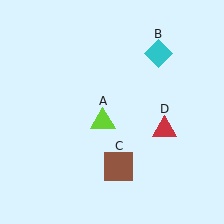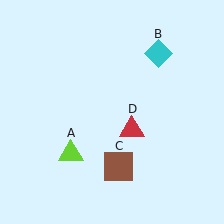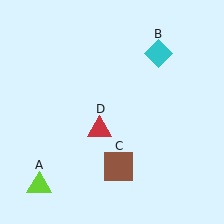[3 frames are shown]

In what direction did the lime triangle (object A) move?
The lime triangle (object A) moved down and to the left.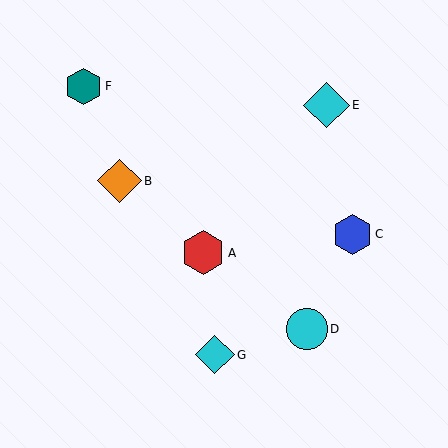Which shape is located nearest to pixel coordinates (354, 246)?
The blue hexagon (labeled C) at (352, 234) is nearest to that location.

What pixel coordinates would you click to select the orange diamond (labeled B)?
Click at (119, 181) to select the orange diamond B.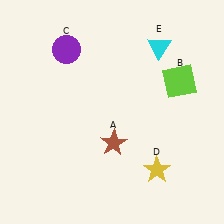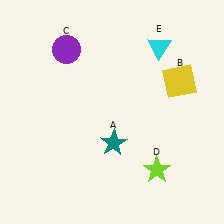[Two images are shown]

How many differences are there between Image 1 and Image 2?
There are 3 differences between the two images.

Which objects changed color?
A changed from brown to teal. B changed from lime to yellow. D changed from yellow to lime.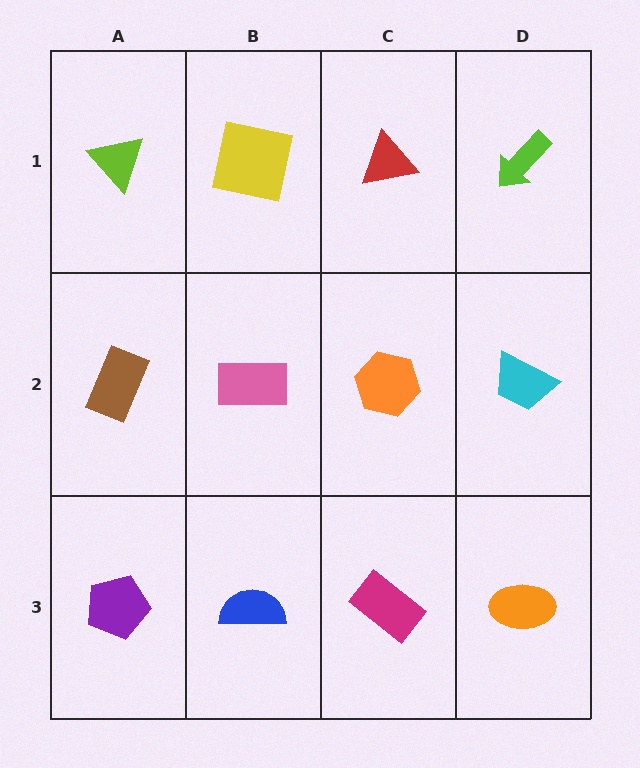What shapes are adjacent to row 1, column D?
A cyan trapezoid (row 2, column D), a red triangle (row 1, column C).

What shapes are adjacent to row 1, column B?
A pink rectangle (row 2, column B), a lime triangle (row 1, column A), a red triangle (row 1, column C).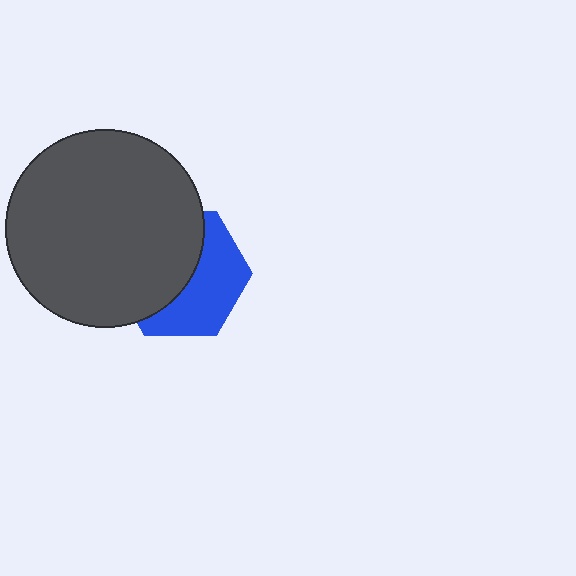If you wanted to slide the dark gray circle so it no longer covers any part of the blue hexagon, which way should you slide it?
Slide it left — that is the most direct way to separate the two shapes.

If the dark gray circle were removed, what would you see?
You would see the complete blue hexagon.